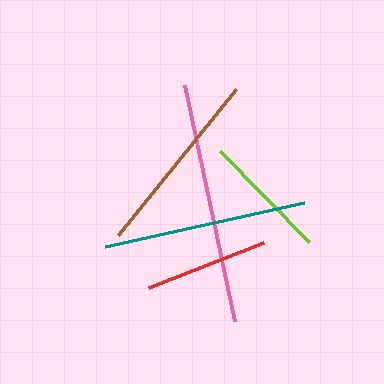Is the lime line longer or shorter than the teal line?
The teal line is longer than the lime line.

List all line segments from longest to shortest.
From longest to shortest: pink, teal, brown, lime, red.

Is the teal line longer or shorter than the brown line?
The teal line is longer than the brown line.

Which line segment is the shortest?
The red line is the shortest at approximately 124 pixels.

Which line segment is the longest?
The pink line is the longest at approximately 241 pixels.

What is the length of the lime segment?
The lime segment is approximately 128 pixels long.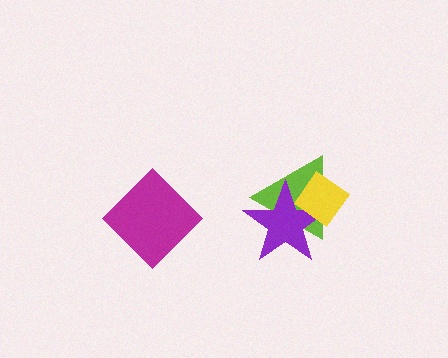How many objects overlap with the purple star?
2 objects overlap with the purple star.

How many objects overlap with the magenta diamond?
0 objects overlap with the magenta diamond.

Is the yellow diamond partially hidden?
No, no other shape covers it.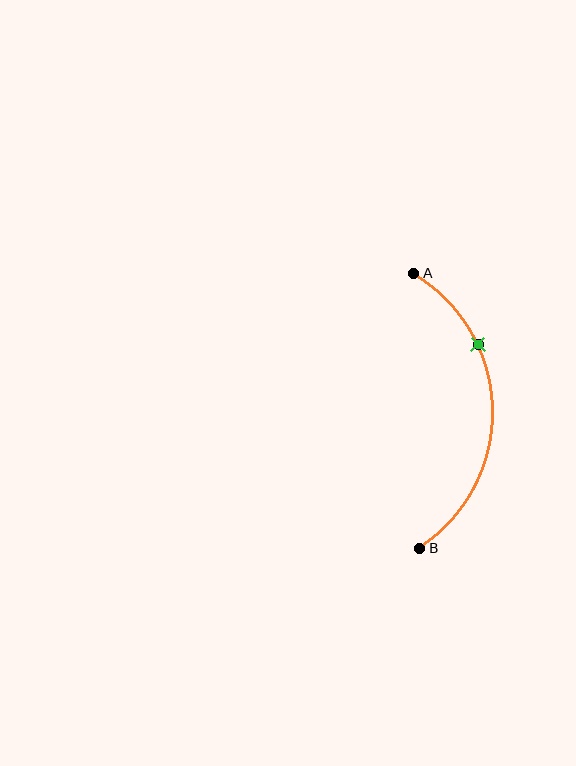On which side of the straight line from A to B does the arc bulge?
The arc bulges to the right of the straight line connecting A and B.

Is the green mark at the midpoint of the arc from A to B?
No. The green mark lies on the arc but is closer to endpoint A. The arc midpoint would be at the point on the curve equidistant along the arc from both A and B.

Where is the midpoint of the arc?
The arc midpoint is the point on the curve farthest from the straight line joining A and B. It sits to the right of that line.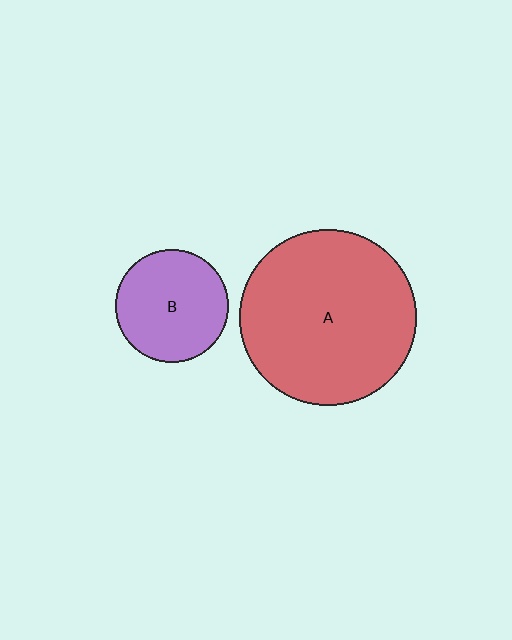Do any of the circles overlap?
No, none of the circles overlap.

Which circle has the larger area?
Circle A (red).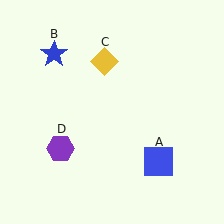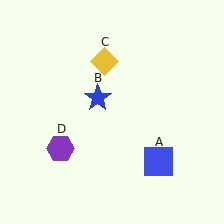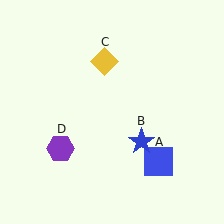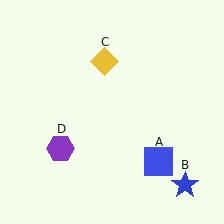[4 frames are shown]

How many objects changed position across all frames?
1 object changed position: blue star (object B).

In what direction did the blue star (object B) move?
The blue star (object B) moved down and to the right.